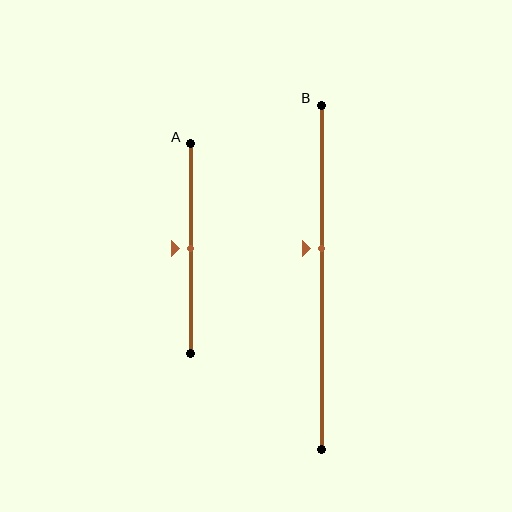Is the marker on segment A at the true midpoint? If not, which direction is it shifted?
Yes, the marker on segment A is at the true midpoint.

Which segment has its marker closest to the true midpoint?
Segment A has its marker closest to the true midpoint.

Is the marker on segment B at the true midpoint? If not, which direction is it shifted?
No, the marker on segment B is shifted upward by about 9% of the segment length.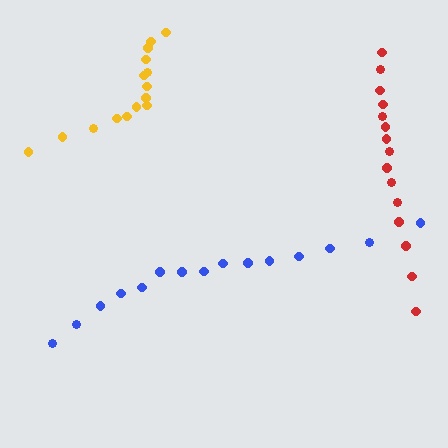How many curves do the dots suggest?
There are 3 distinct paths.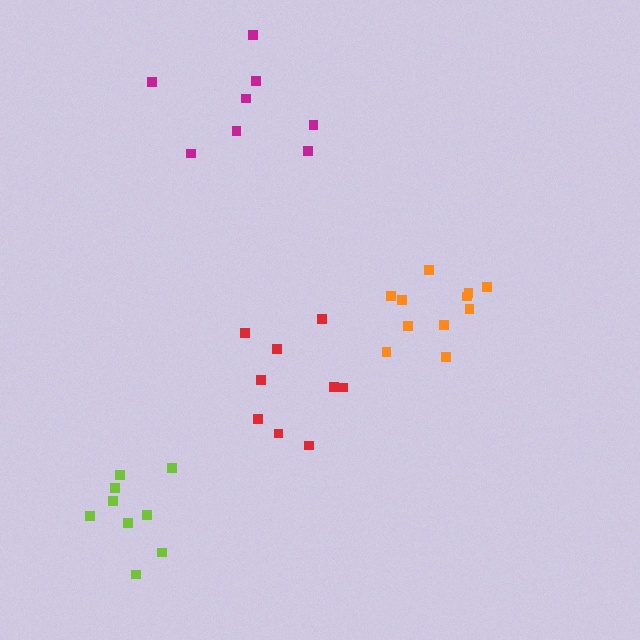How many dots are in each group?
Group 1: 8 dots, Group 2: 11 dots, Group 3: 9 dots, Group 4: 9 dots (37 total).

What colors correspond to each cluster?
The clusters are colored: magenta, orange, red, lime.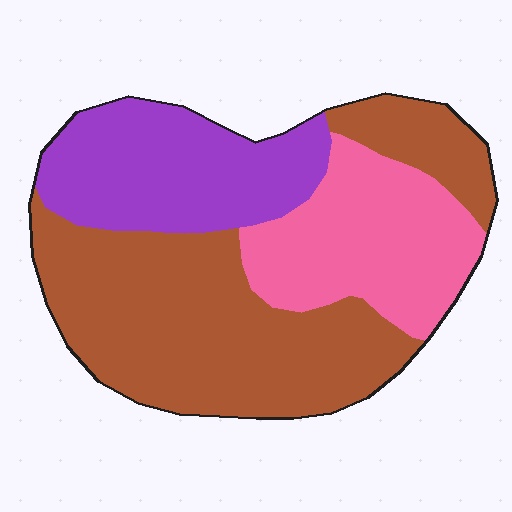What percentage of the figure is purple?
Purple takes up about one quarter (1/4) of the figure.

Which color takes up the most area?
Brown, at roughly 50%.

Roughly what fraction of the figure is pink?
Pink takes up about one quarter (1/4) of the figure.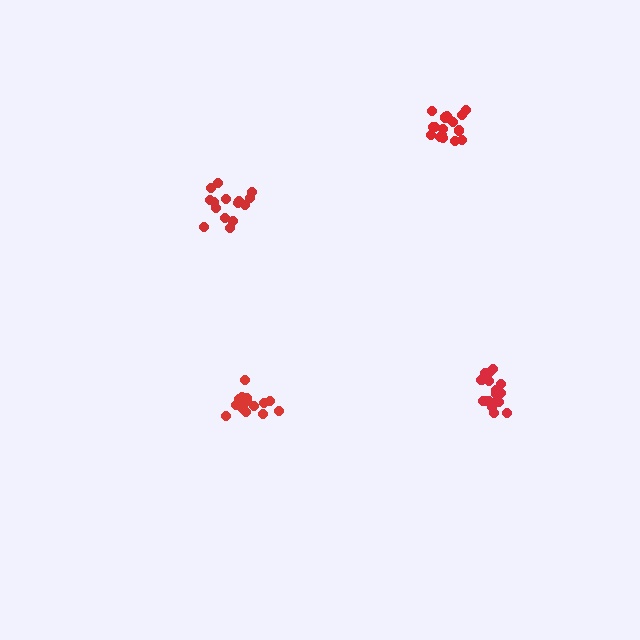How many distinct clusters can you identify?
There are 4 distinct clusters.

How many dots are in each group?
Group 1: 16 dots, Group 2: 15 dots, Group 3: 19 dots, Group 4: 17 dots (67 total).